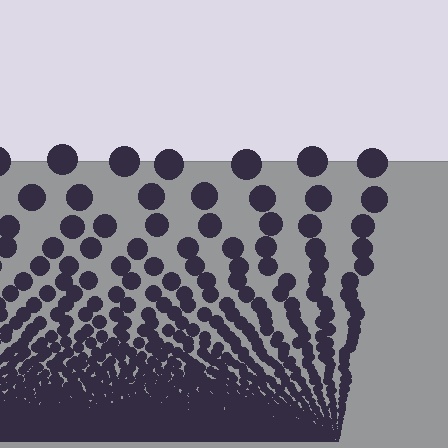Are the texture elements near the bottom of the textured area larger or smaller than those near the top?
Smaller. The gradient is inverted — elements near the bottom are smaller and denser.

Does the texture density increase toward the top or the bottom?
Density increases toward the bottom.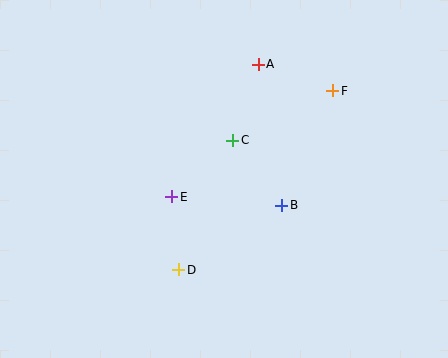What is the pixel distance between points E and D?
The distance between E and D is 73 pixels.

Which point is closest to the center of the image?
Point C at (233, 140) is closest to the center.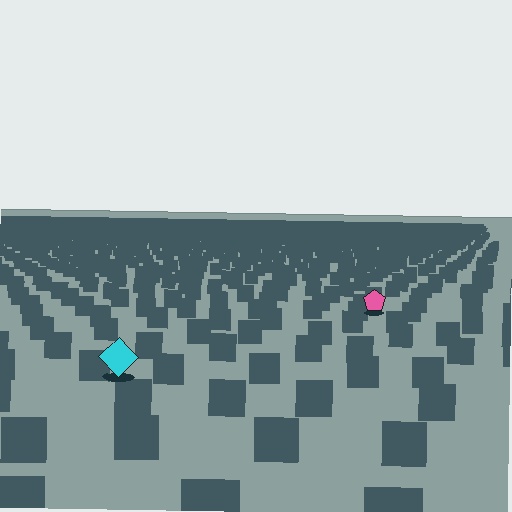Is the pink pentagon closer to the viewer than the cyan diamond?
No. The cyan diamond is closer — you can tell from the texture gradient: the ground texture is coarser near it.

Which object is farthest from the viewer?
The pink pentagon is farthest from the viewer. It appears smaller and the ground texture around it is denser.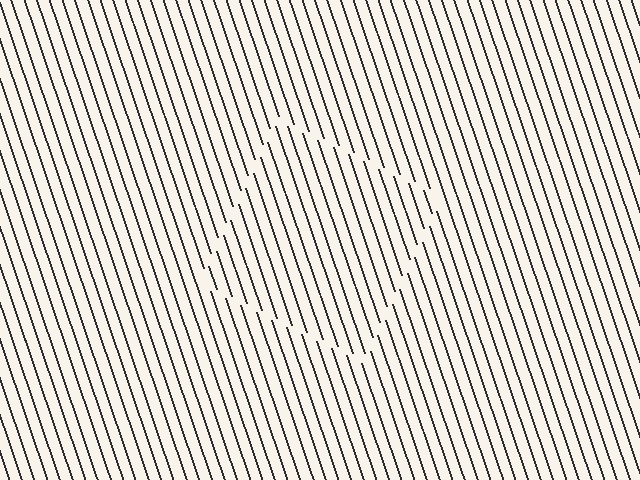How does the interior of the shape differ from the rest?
The interior of the shape contains the same grating, shifted by half a period — the contour is defined by the phase discontinuity where line-ends from the inner and outer gratings abut.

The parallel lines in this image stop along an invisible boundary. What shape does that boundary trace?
An illusory square. The interior of the shape contains the same grating, shifted by half a period — the contour is defined by the phase discontinuity where line-ends from the inner and outer gratings abut.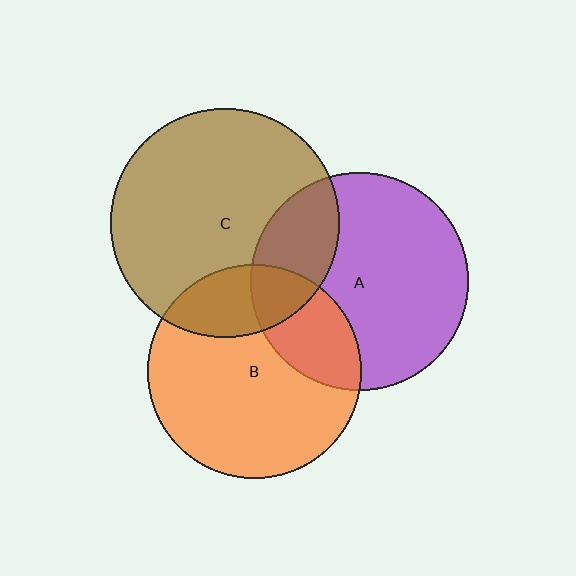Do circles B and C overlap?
Yes.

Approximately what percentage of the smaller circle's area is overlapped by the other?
Approximately 20%.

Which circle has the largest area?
Circle C (brown).